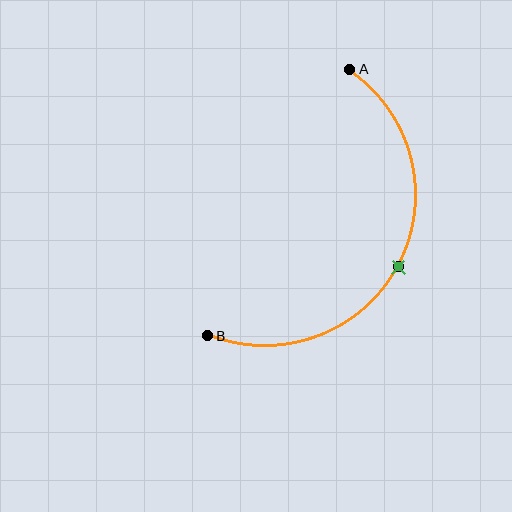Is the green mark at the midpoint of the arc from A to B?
Yes. The green mark lies on the arc at equal arc-length from both A and B — it is the arc midpoint.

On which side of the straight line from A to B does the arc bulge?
The arc bulges to the right of the straight line connecting A and B.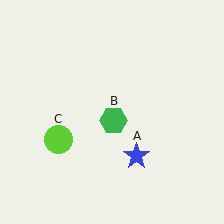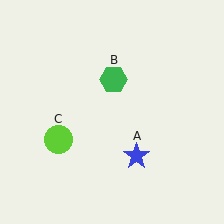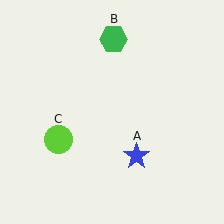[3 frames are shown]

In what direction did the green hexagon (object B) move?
The green hexagon (object B) moved up.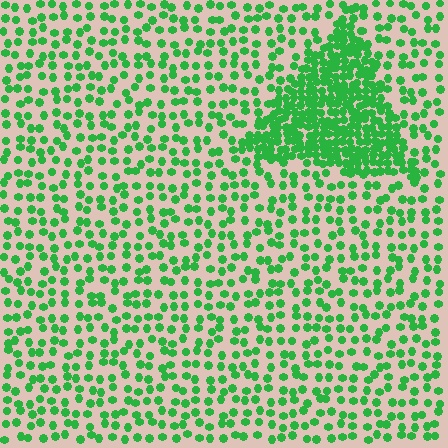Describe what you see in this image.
The image contains small green elements arranged at two different densities. A triangle-shaped region is visible where the elements are more densely packed than the surrounding area.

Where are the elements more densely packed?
The elements are more densely packed inside the triangle boundary.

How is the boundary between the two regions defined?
The boundary is defined by a change in element density (approximately 2.7x ratio). All elements are the same color, size, and shape.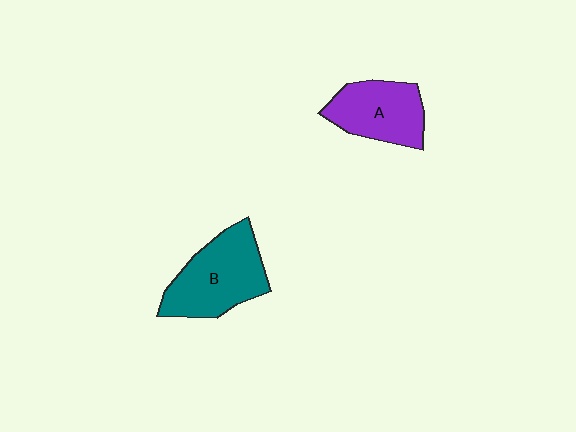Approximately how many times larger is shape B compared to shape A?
Approximately 1.3 times.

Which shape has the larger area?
Shape B (teal).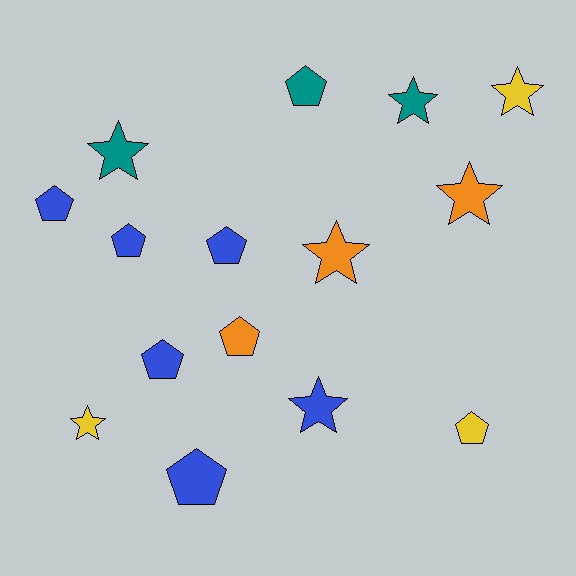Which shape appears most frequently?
Pentagon, with 8 objects.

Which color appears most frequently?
Blue, with 6 objects.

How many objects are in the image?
There are 15 objects.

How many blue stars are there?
There is 1 blue star.